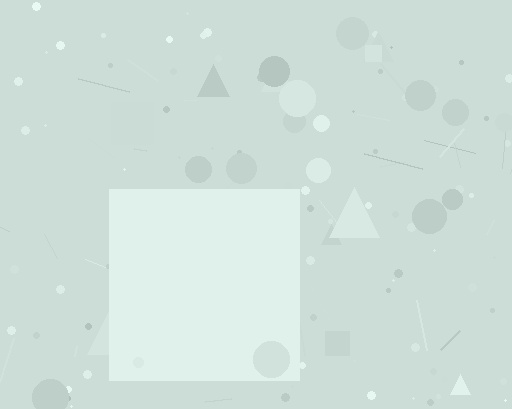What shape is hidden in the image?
A square is hidden in the image.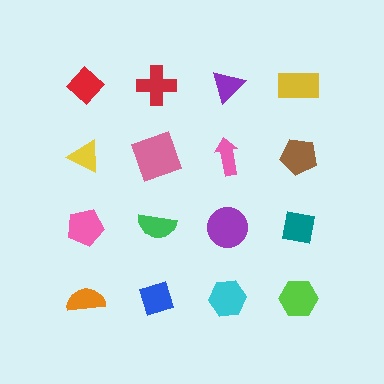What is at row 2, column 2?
A pink square.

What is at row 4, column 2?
A blue diamond.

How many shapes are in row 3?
4 shapes.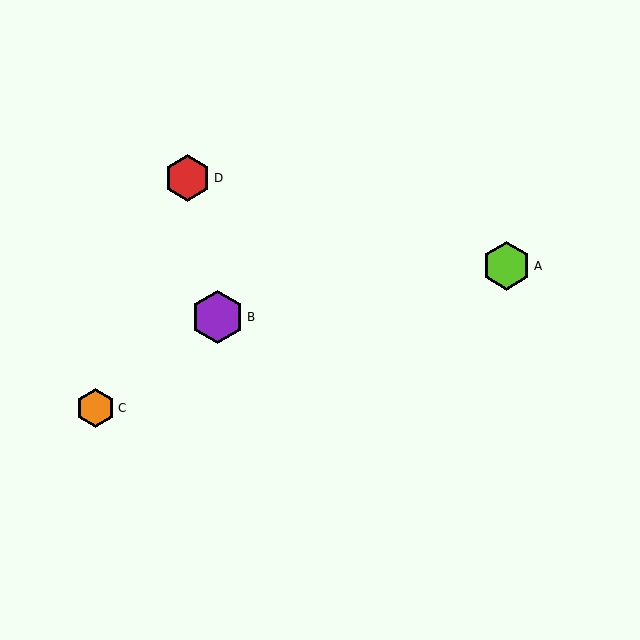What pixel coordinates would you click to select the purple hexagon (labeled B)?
Click at (217, 317) to select the purple hexagon B.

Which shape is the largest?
The purple hexagon (labeled B) is the largest.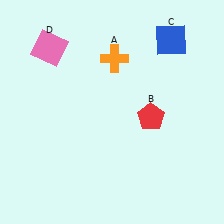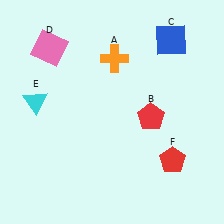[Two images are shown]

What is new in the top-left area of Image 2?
A cyan triangle (E) was added in the top-left area of Image 2.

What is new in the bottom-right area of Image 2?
A red pentagon (F) was added in the bottom-right area of Image 2.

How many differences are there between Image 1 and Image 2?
There are 2 differences between the two images.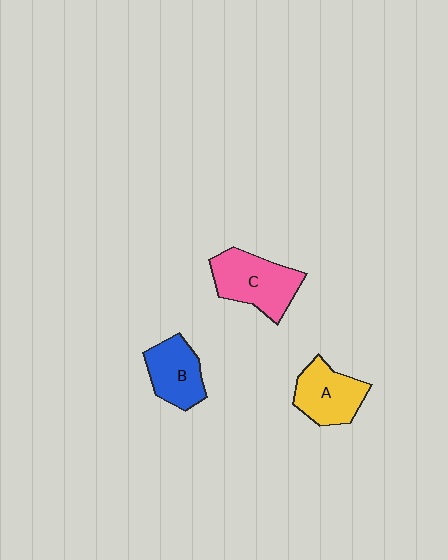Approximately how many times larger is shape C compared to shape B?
Approximately 1.3 times.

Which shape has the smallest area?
Shape B (blue).